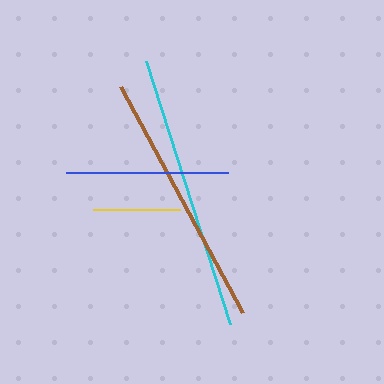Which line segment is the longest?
The cyan line is the longest at approximately 276 pixels.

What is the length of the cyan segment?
The cyan segment is approximately 276 pixels long.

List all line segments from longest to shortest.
From longest to shortest: cyan, brown, blue, yellow.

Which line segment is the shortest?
The yellow line is the shortest at approximately 87 pixels.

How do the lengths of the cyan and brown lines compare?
The cyan and brown lines are approximately the same length.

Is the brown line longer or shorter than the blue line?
The brown line is longer than the blue line.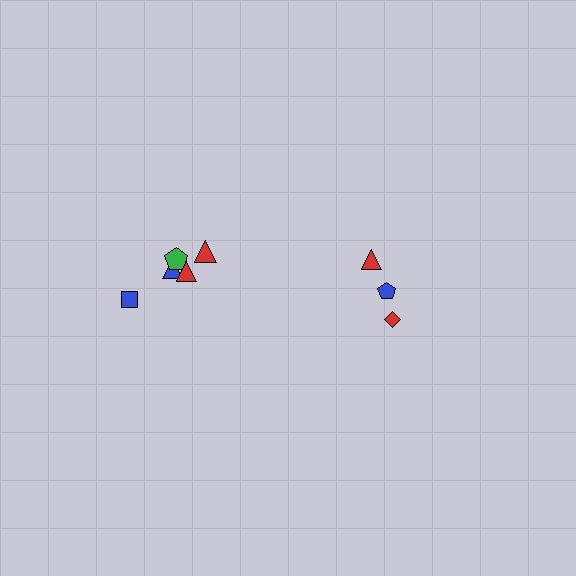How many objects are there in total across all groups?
There are 8 objects.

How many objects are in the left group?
There are 5 objects.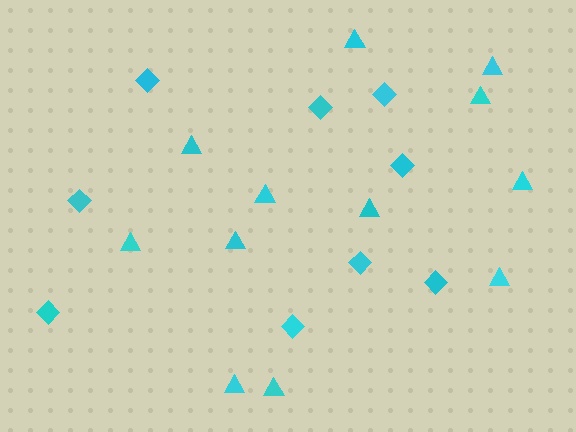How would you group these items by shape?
There are 2 groups: one group of diamonds (9) and one group of triangles (12).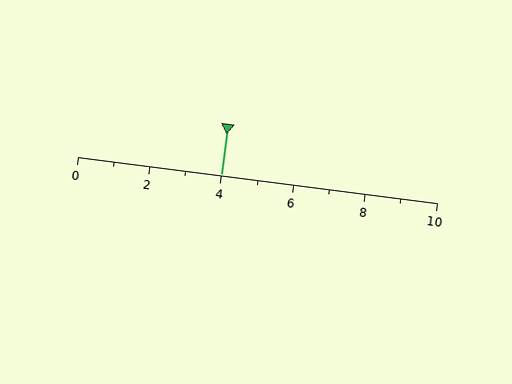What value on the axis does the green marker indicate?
The marker indicates approximately 4.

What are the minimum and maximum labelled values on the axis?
The axis runs from 0 to 10.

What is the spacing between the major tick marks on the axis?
The major ticks are spaced 2 apart.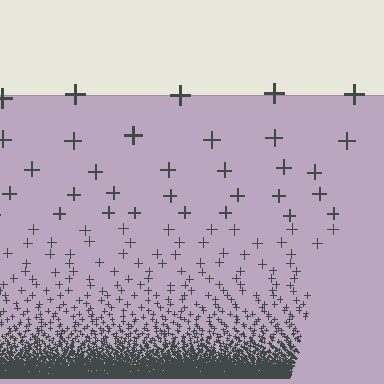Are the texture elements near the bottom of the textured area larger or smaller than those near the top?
Smaller. The gradient is inverted — elements near the bottom are smaller and denser.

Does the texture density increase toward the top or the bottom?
Density increases toward the bottom.